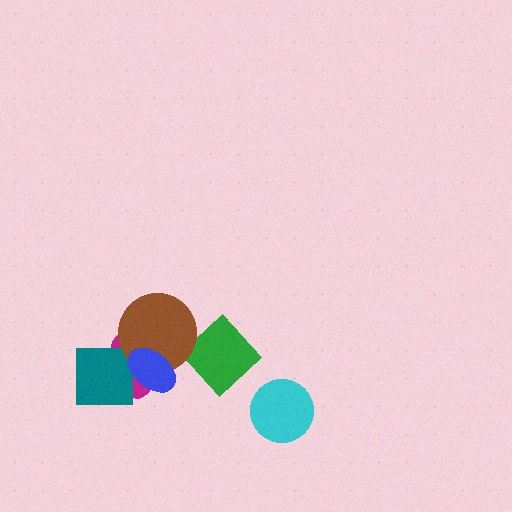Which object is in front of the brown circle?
The blue ellipse is in front of the brown circle.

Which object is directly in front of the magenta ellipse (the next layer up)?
The teal square is directly in front of the magenta ellipse.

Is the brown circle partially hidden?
Yes, it is partially covered by another shape.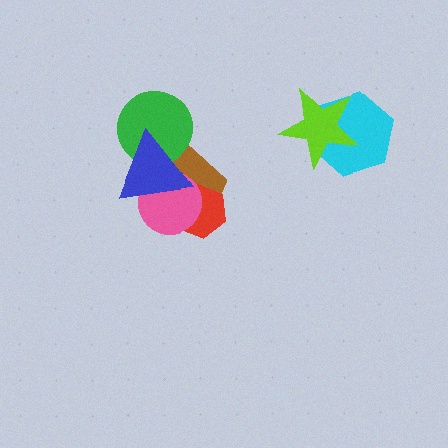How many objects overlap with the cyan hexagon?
1 object overlaps with the cyan hexagon.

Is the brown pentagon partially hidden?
Yes, it is partially covered by another shape.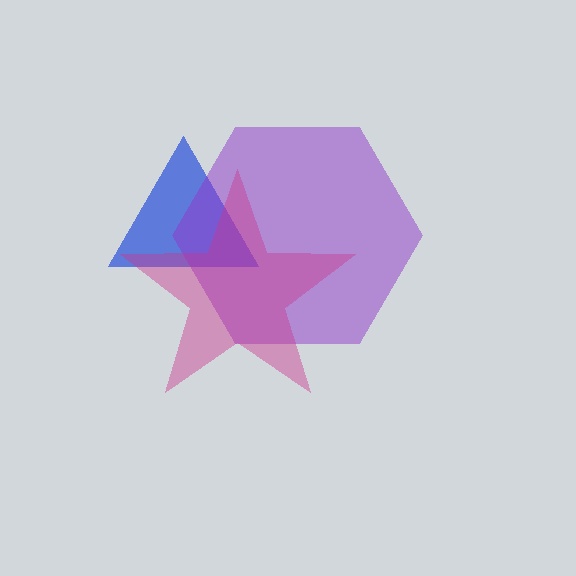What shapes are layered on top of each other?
The layered shapes are: a blue triangle, a purple hexagon, a magenta star.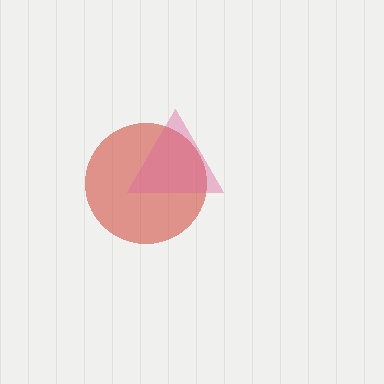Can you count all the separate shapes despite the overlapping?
Yes, there are 2 separate shapes.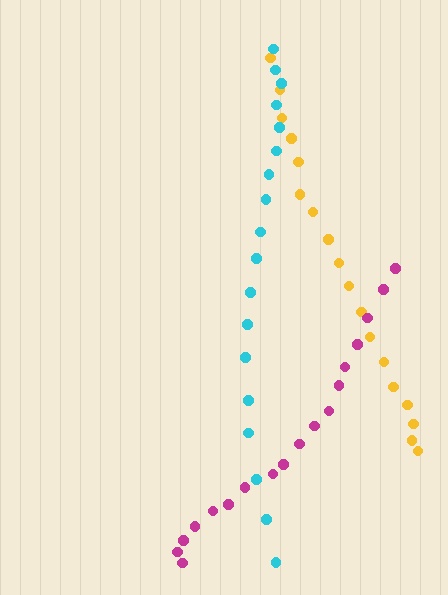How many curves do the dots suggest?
There are 3 distinct paths.